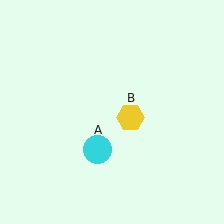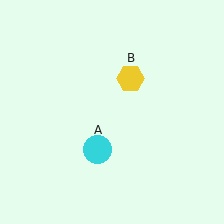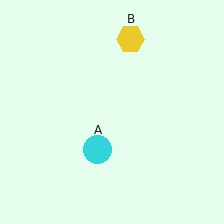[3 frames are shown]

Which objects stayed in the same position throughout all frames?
Cyan circle (object A) remained stationary.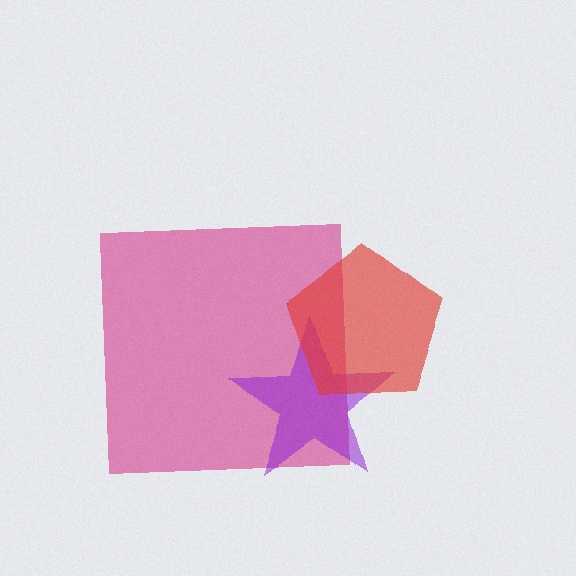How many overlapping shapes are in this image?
There are 3 overlapping shapes in the image.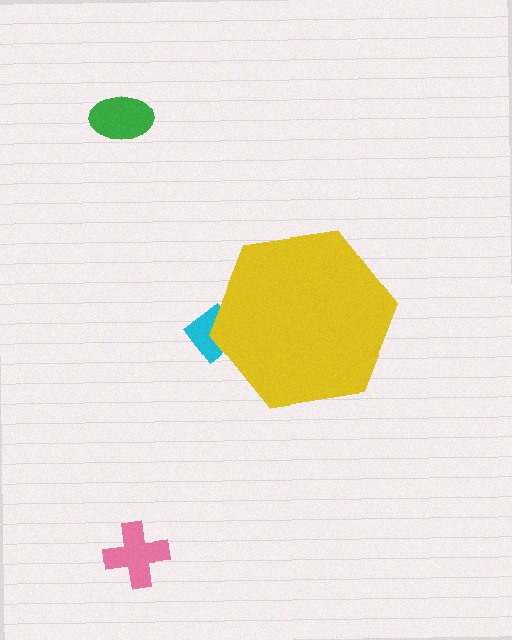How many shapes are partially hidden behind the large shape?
1 shape is partially hidden.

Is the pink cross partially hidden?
No, the pink cross is fully visible.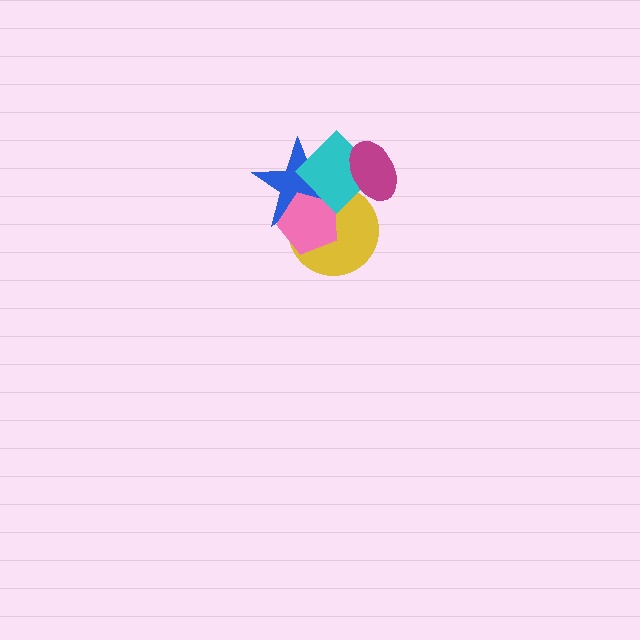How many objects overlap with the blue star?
3 objects overlap with the blue star.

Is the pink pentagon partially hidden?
Yes, it is partially covered by another shape.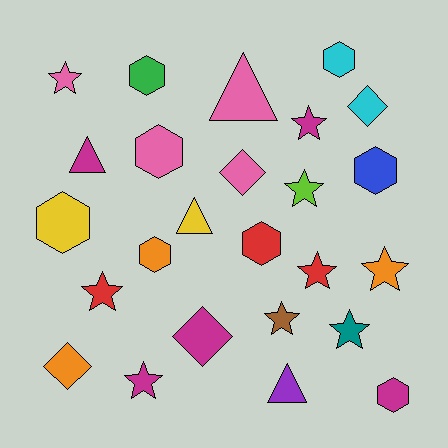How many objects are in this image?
There are 25 objects.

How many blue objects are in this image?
There is 1 blue object.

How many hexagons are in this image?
There are 8 hexagons.